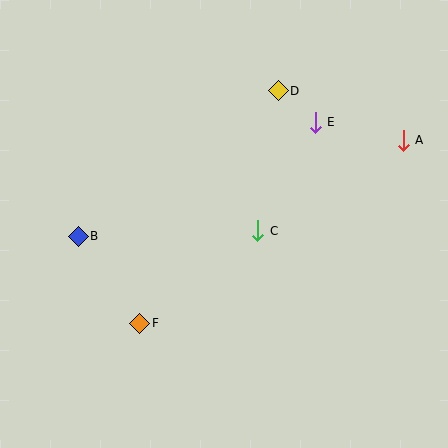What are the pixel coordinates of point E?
Point E is at (315, 122).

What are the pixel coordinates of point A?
Point A is at (403, 140).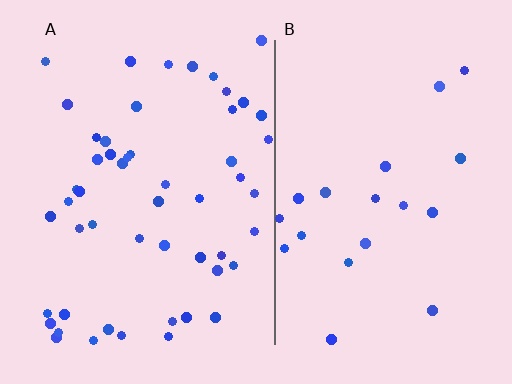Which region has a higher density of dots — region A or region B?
A (the left).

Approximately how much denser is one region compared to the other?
Approximately 2.7× — region A over region B.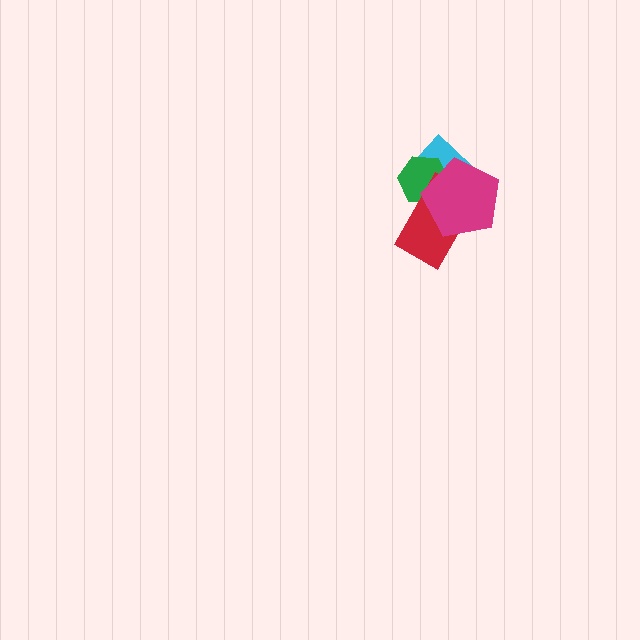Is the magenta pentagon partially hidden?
No, no other shape covers it.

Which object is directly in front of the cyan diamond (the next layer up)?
The green hexagon is directly in front of the cyan diamond.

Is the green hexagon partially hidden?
Yes, it is partially covered by another shape.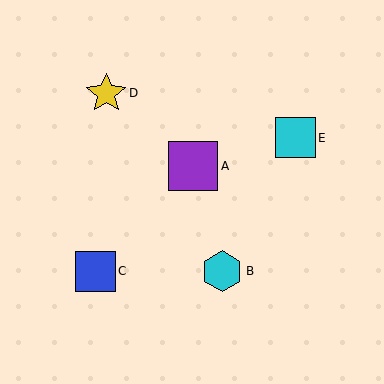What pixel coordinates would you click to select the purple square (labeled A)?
Click at (193, 166) to select the purple square A.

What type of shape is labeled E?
Shape E is a cyan square.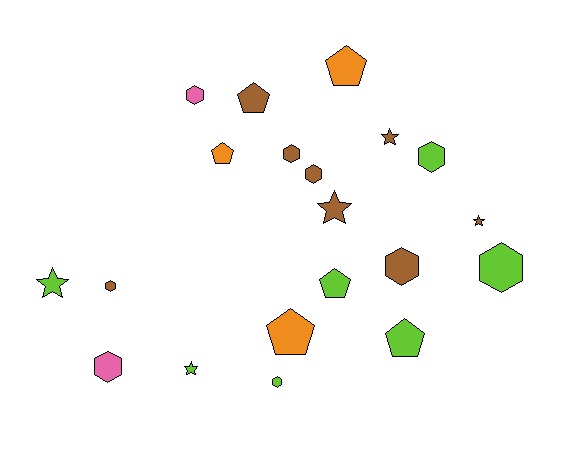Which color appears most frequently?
Brown, with 8 objects.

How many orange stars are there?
There are no orange stars.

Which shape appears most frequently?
Hexagon, with 9 objects.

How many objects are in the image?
There are 20 objects.